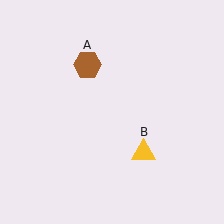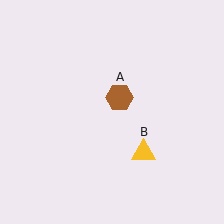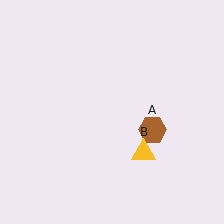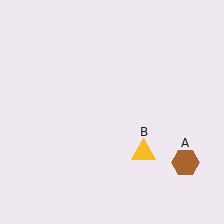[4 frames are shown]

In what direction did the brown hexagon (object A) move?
The brown hexagon (object A) moved down and to the right.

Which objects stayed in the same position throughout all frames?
Yellow triangle (object B) remained stationary.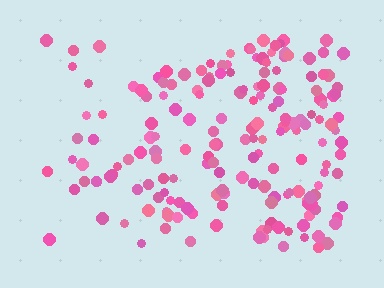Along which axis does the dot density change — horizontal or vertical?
Horizontal.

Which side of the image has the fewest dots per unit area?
The left.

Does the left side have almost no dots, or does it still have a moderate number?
Still a moderate number, just noticeably fewer than the right.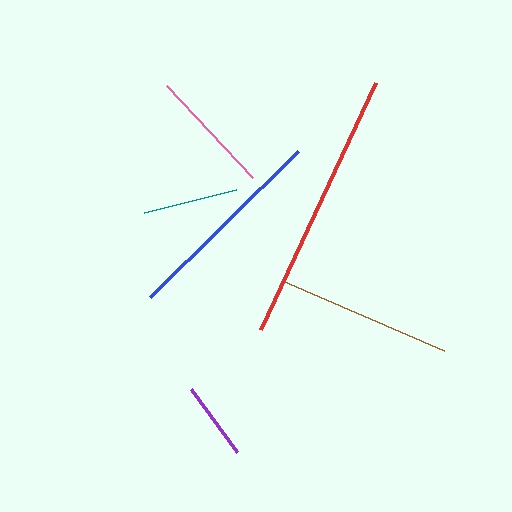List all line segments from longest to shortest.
From longest to shortest: red, blue, brown, pink, teal, purple.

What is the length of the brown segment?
The brown segment is approximately 177 pixels long.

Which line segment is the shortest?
The purple line is the shortest at approximately 78 pixels.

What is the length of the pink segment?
The pink segment is approximately 126 pixels long.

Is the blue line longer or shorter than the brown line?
The blue line is longer than the brown line.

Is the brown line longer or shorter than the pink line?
The brown line is longer than the pink line.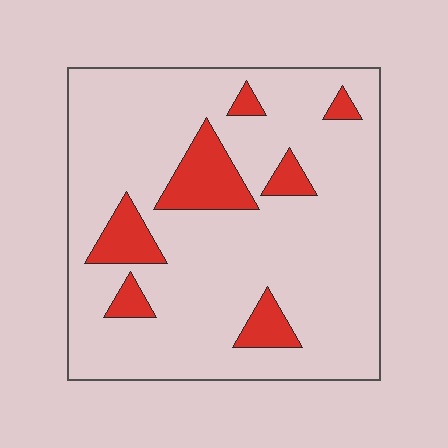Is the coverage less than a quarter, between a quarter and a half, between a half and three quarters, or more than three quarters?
Less than a quarter.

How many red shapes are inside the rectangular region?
7.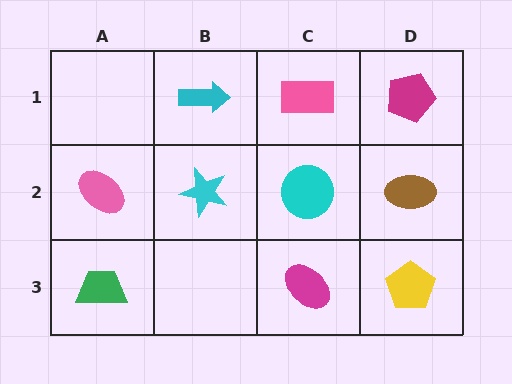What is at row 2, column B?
A cyan star.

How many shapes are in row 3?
3 shapes.